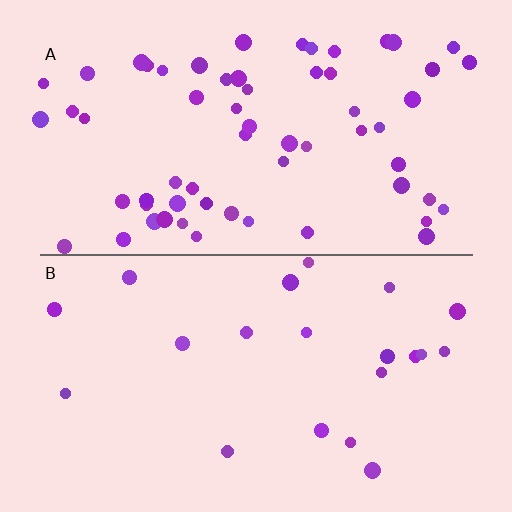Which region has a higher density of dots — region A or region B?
A (the top).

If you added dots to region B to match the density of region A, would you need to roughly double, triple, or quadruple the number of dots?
Approximately triple.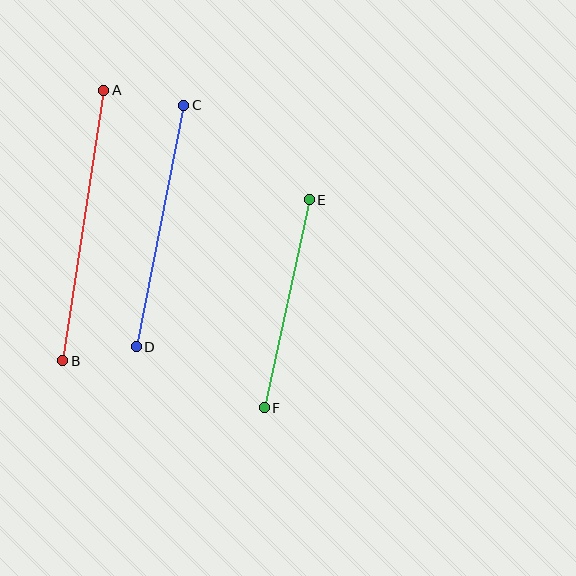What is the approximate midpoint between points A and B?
The midpoint is at approximately (83, 225) pixels.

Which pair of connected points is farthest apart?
Points A and B are farthest apart.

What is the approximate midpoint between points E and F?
The midpoint is at approximately (287, 304) pixels.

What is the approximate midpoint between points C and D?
The midpoint is at approximately (160, 226) pixels.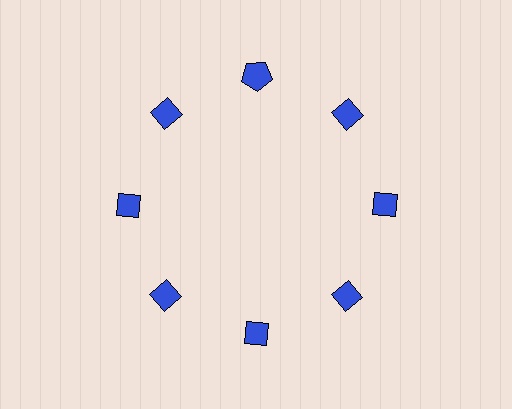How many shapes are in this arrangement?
There are 8 shapes arranged in a ring pattern.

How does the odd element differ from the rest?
It has a different shape: pentagon instead of diamond.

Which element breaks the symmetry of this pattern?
The blue pentagon at roughly the 12 o'clock position breaks the symmetry. All other shapes are blue diamonds.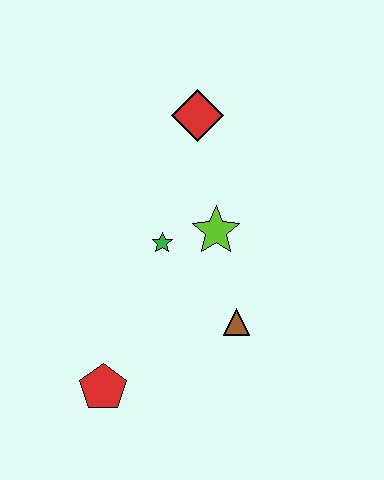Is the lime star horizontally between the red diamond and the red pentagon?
No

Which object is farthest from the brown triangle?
The red diamond is farthest from the brown triangle.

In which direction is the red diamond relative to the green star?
The red diamond is above the green star.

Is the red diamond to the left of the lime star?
Yes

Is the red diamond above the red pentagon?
Yes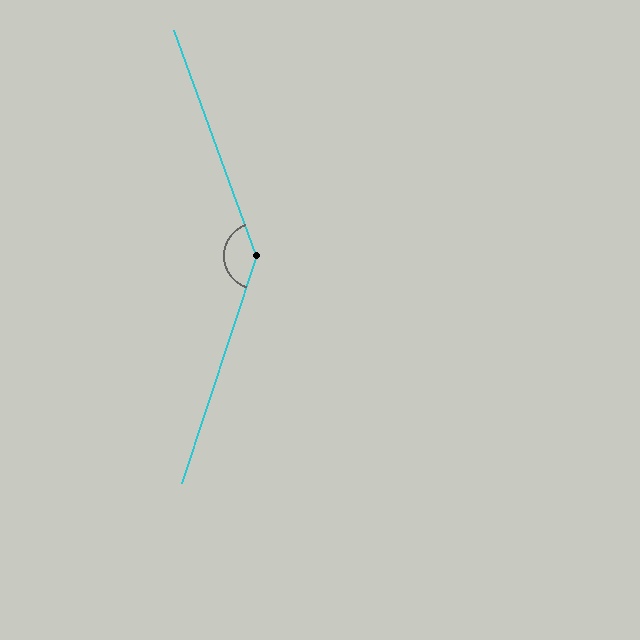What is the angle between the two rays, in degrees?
Approximately 142 degrees.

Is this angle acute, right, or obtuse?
It is obtuse.